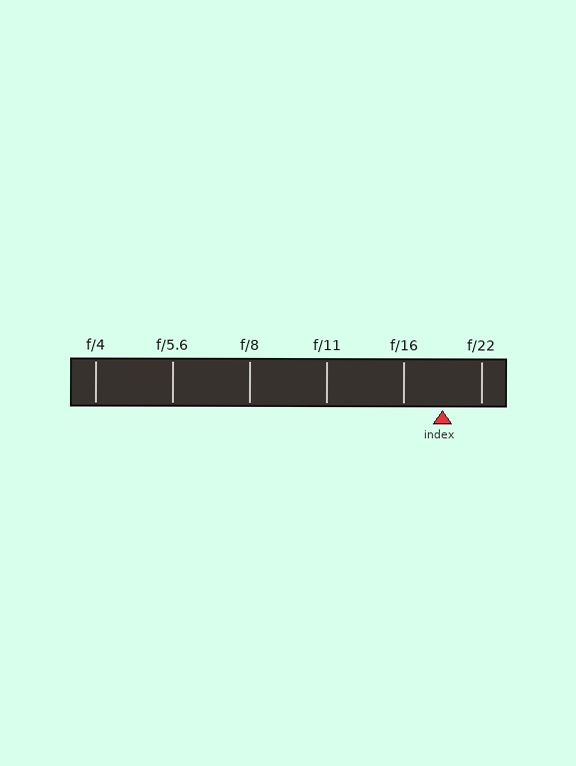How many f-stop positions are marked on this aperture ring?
There are 6 f-stop positions marked.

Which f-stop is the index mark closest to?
The index mark is closest to f/16.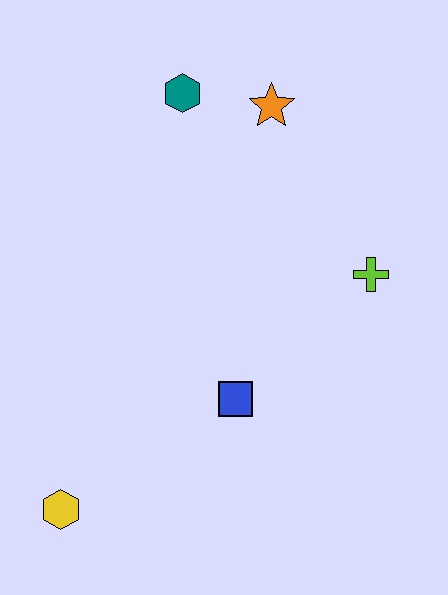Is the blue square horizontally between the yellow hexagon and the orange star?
Yes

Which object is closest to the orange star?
The teal hexagon is closest to the orange star.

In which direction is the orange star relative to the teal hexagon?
The orange star is to the right of the teal hexagon.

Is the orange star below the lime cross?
No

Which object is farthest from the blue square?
The teal hexagon is farthest from the blue square.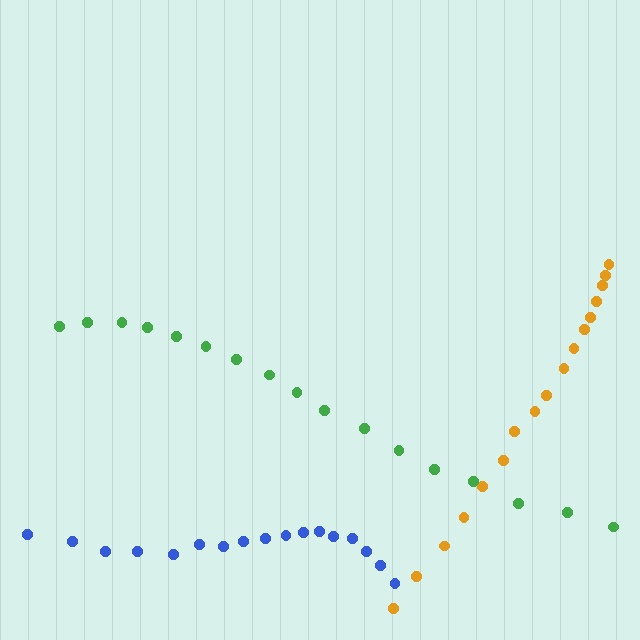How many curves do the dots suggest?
There are 3 distinct paths.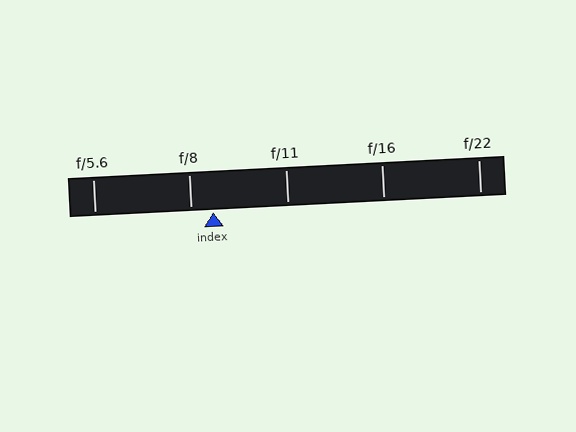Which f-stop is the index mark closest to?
The index mark is closest to f/8.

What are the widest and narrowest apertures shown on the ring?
The widest aperture shown is f/5.6 and the narrowest is f/22.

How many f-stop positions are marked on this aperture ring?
There are 5 f-stop positions marked.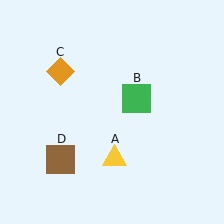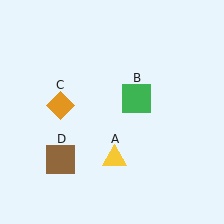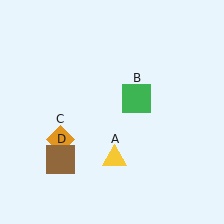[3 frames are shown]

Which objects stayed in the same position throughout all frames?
Yellow triangle (object A) and green square (object B) and brown square (object D) remained stationary.